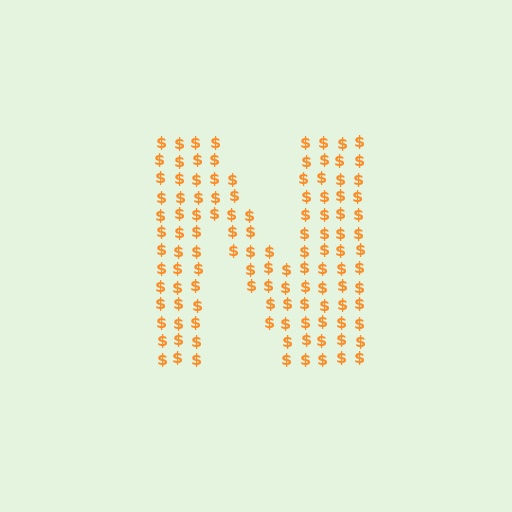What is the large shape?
The large shape is the letter N.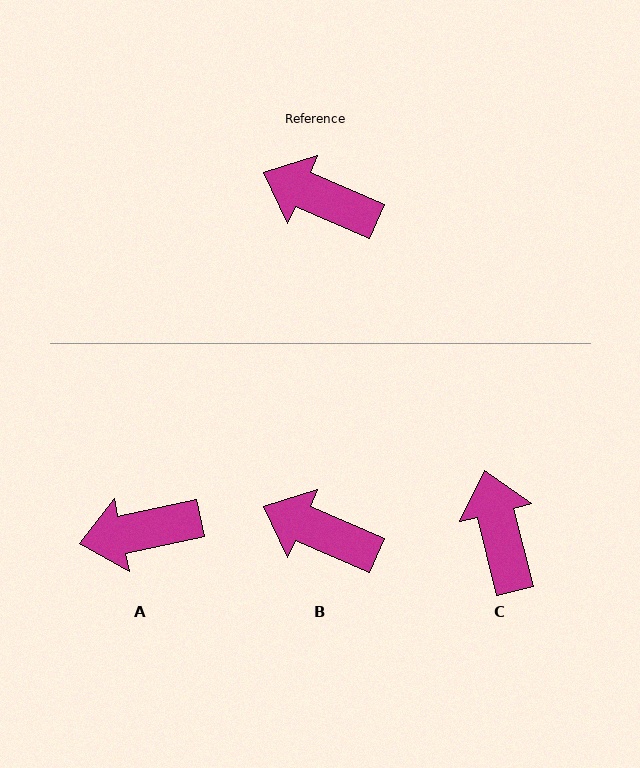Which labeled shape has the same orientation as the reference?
B.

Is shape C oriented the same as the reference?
No, it is off by about 52 degrees.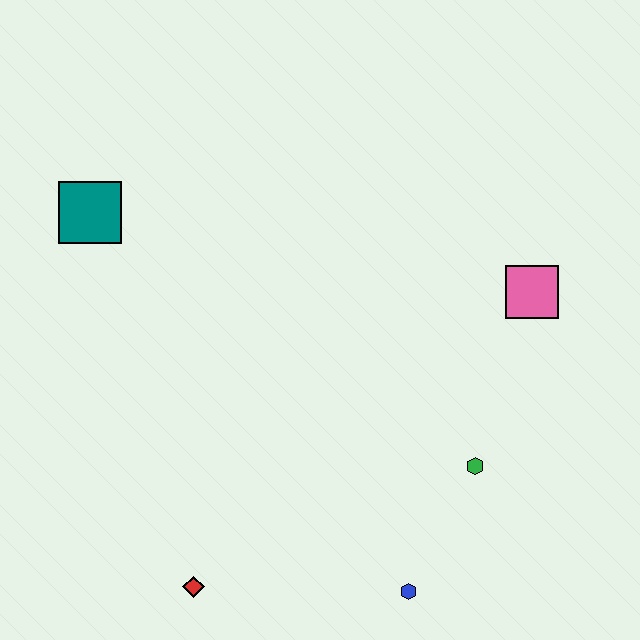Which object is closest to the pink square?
The green hexagon is closest to the pink square.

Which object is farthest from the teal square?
The blue hexagon is farthest from the teal square.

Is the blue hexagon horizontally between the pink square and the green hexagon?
No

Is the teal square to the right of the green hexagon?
No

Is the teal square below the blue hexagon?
No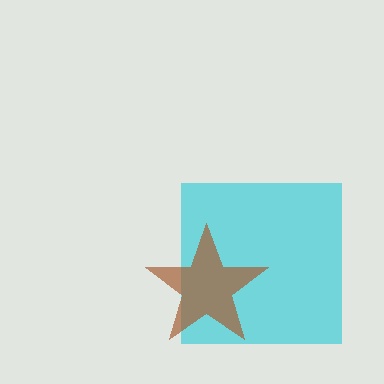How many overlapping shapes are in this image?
There are 2 overlapping shapes in the image.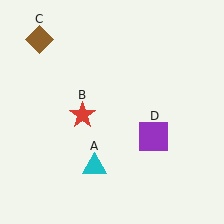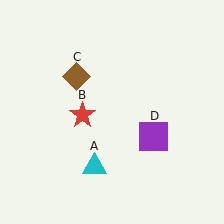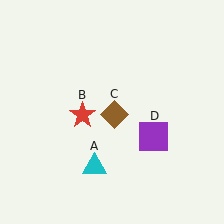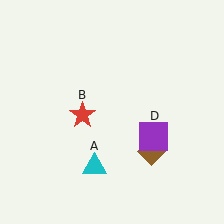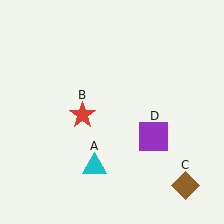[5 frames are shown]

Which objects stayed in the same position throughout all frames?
Cyan triangle (object A) and red star (object B) and purple square (object D) remained stationary.